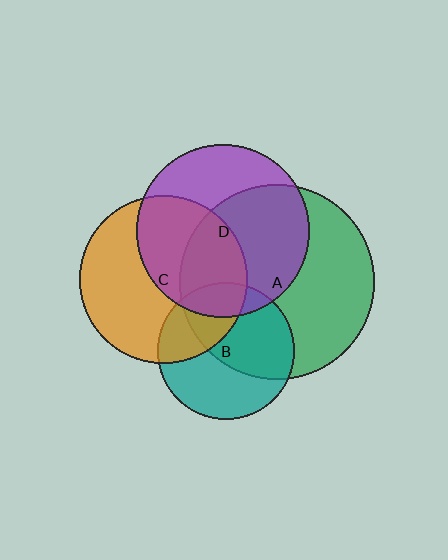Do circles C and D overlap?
Yes.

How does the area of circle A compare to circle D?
Approximately 1.3 times.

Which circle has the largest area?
Circle A (green).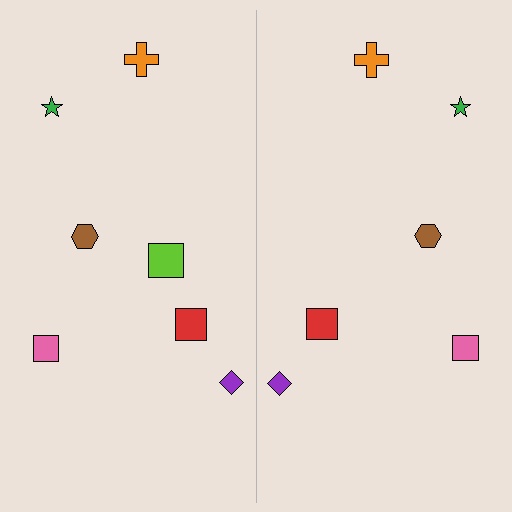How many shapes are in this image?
There are 13 shapes in this image.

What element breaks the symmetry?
A lime square is missing from the right side.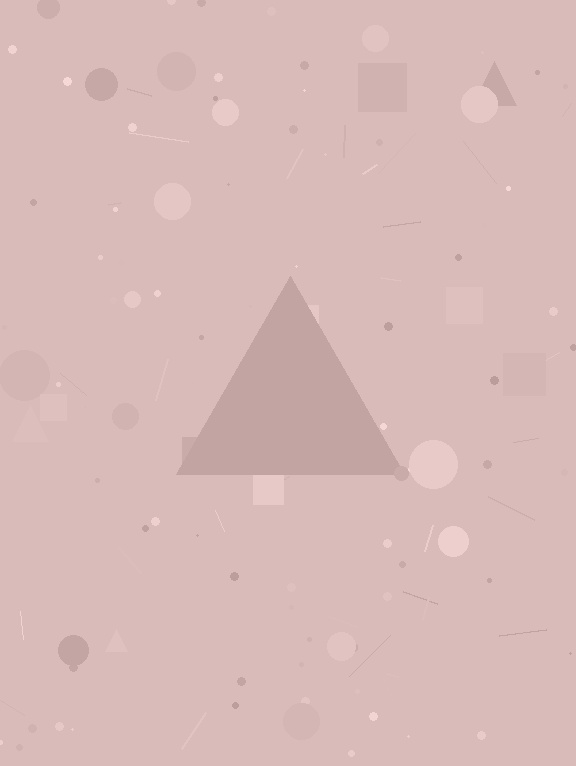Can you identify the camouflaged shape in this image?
The camouflaged shape is a triangle.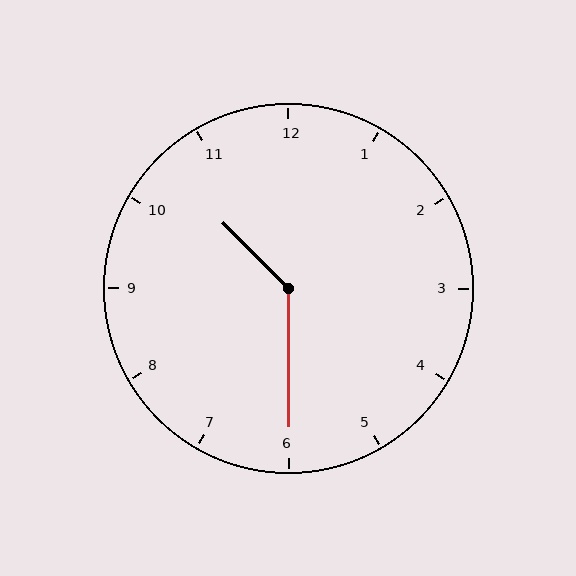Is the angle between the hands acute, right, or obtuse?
It is obtuse.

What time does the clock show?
10:30.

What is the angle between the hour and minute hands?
Approximately 135 degrees.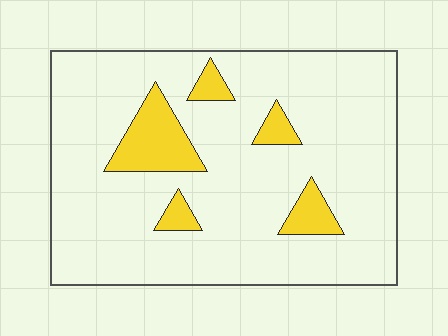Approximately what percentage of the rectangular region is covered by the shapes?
Approximately 15%.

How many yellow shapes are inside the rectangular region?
5.